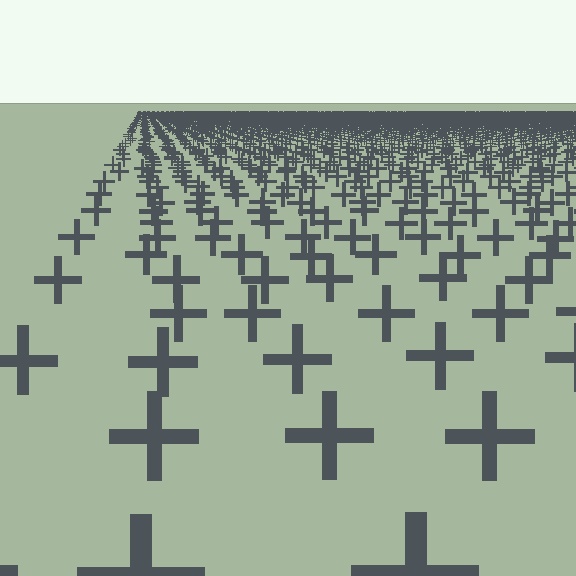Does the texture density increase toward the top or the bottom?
Density increases toward the top.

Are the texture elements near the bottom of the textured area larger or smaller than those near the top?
Larger. Near the bottom, elements are closer to the viewer and appear at a bigger on-screen size.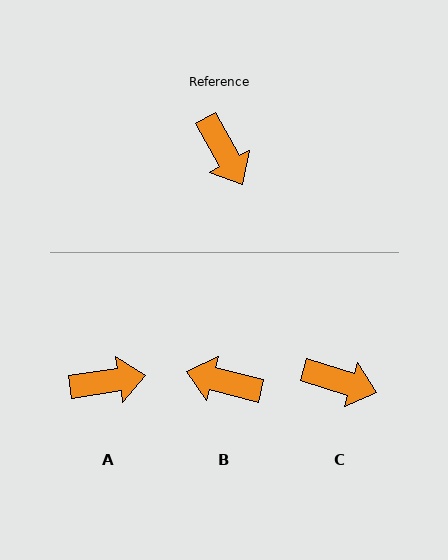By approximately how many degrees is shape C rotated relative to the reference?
Approximately 43 degrees counter-clockwise.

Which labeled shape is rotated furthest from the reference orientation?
B, about 134 degrees away.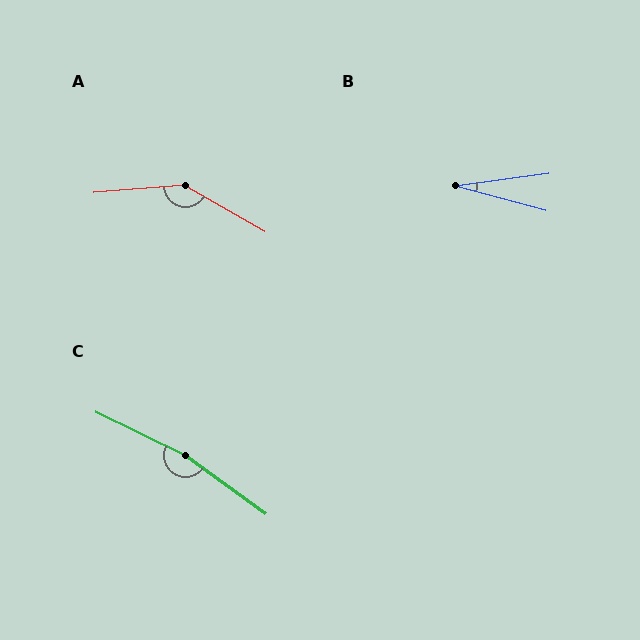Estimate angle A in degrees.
Approximately 146 degrees.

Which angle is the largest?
C, at approximately 170 degrees.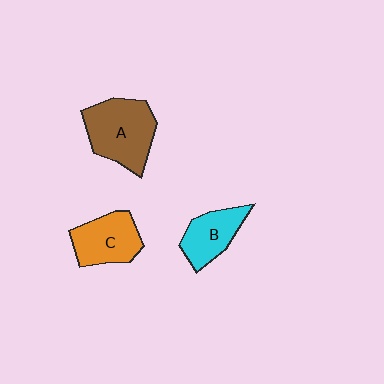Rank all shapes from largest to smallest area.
From largest to smallest: A (brown), C (orange), B (cyan).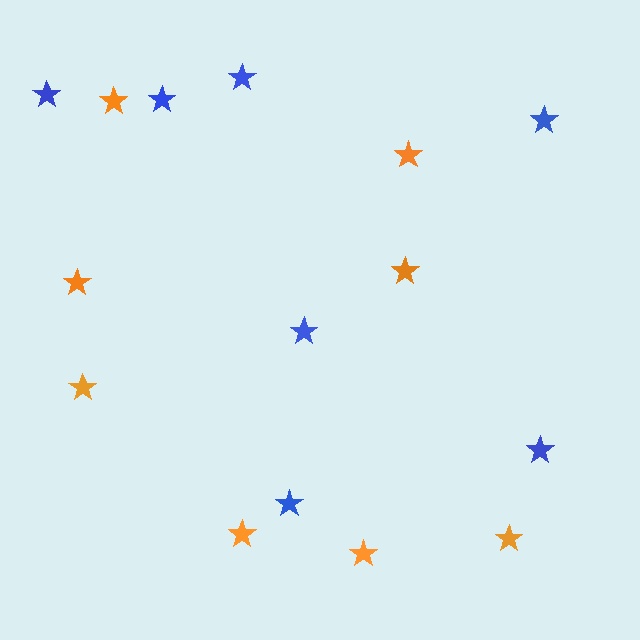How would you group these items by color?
There are 2 groups: one group of orange stars (8) and one group of blue stars (7).